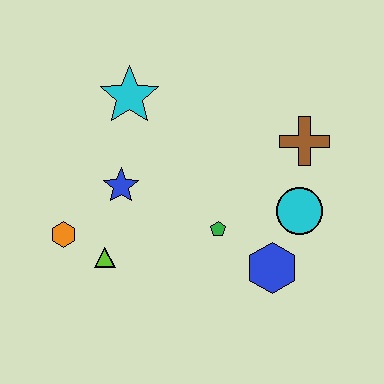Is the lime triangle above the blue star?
No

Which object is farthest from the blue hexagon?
The cyan star is farthest from the blue hexagon.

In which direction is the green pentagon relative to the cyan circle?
The green pentagon is to the left of the cyan circle.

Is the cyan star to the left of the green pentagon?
Yes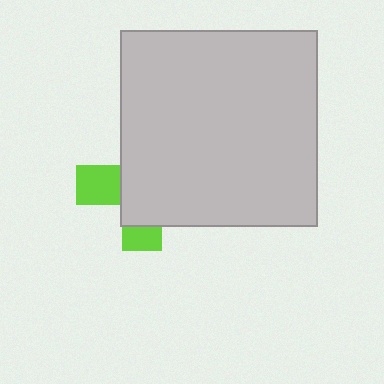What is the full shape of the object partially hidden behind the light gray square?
The partially hidden object is a lime cross.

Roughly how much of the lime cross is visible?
A small part of it is visible (roughly 30%).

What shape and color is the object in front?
The object in front is a light gray square.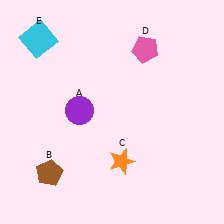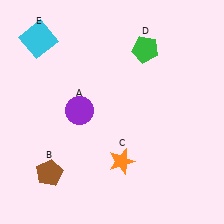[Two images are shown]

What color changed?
The pentagon (D) changed from pink in Image 1 to green in Image 2.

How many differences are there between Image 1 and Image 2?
There is 1 difference between the two images.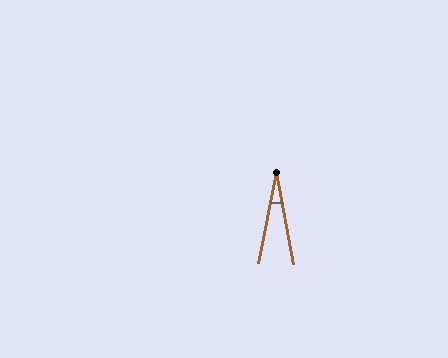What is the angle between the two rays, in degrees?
Approximately 22 degrees.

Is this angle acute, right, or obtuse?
It is acute.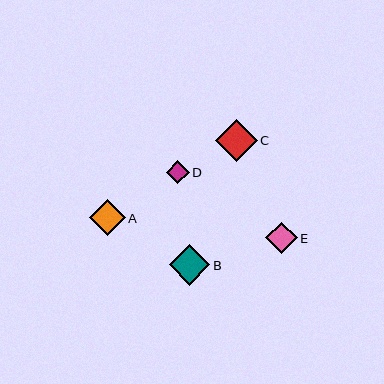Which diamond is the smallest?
Diamond D is the smallest with a size of approximately 23 pixels.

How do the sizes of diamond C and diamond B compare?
Diamond C and diamond B are approximately the same size.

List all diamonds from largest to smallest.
From largest to smallest: C, B, A, E, D.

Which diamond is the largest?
Diamond C is the largest with a size of approximately 42 pixels.